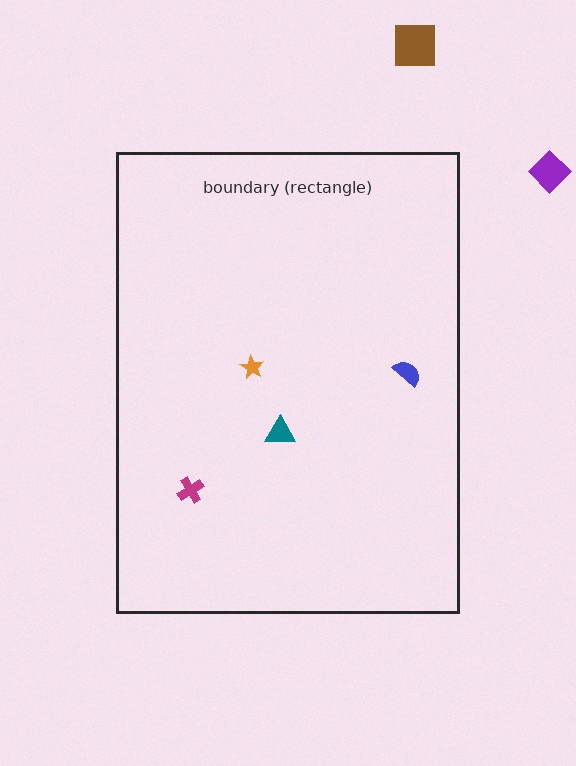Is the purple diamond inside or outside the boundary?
Outside.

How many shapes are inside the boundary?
4 inside, 2 outside.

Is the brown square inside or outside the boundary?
Outside.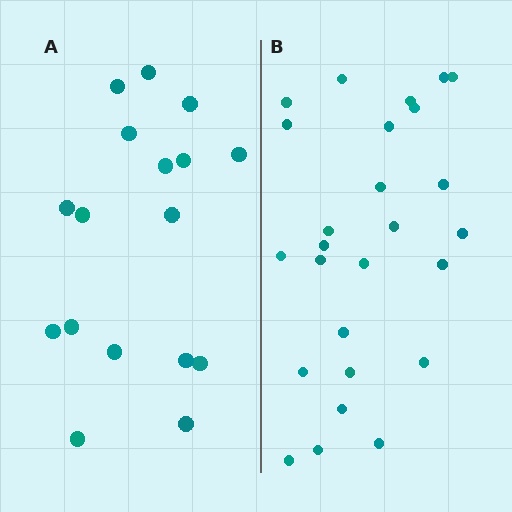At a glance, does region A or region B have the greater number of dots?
Region B (the right region) has more dots.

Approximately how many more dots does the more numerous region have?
Region B has roughly 8 or so more dots than region A.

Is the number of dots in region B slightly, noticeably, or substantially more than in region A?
Region B has substantially more. The ratio is roughly 1.5 to 1.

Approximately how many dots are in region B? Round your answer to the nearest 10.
About 30 dots. (The exact count is 26, which rounds to 30.)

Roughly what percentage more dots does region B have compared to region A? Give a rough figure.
About 55% more.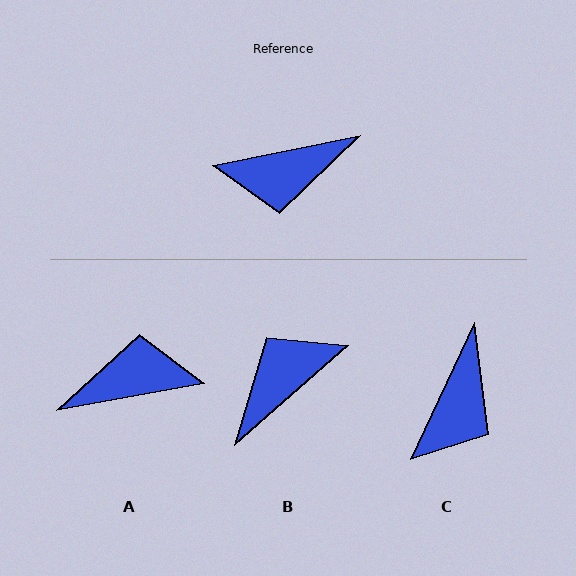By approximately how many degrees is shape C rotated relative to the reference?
Approximately 53 degrees counter-clockwise.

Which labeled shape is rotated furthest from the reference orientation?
A, about 179 degrees away.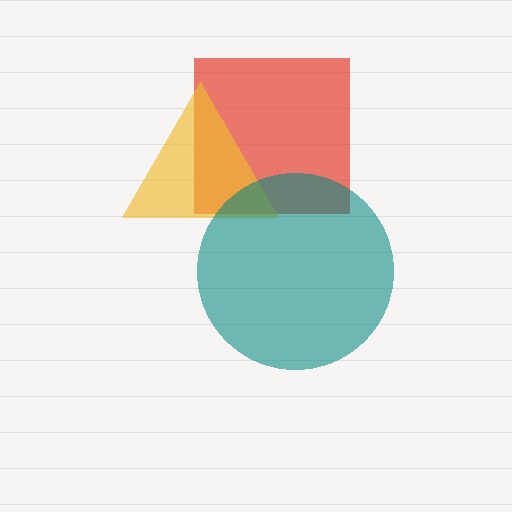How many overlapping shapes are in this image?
There are 3 overlapping shapes in the image.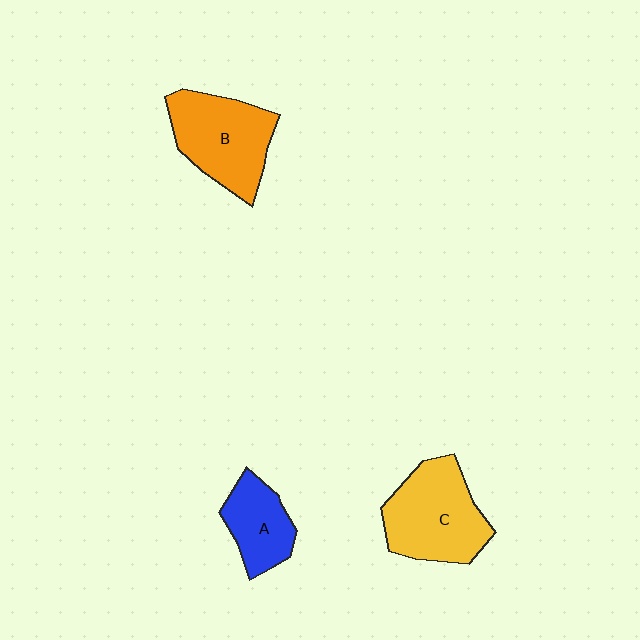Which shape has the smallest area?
Shape A (blue).